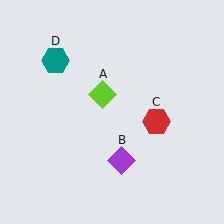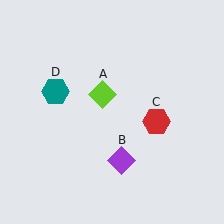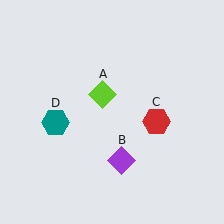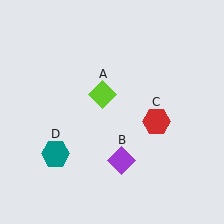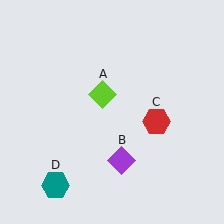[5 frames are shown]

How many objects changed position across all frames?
1 object changed position: teal hexagon (object D).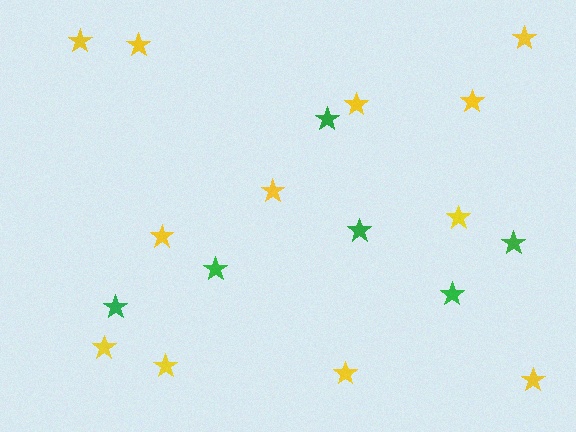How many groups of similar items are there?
There are 2 groups: one group of green stars (6) and one group of yellow stars (12).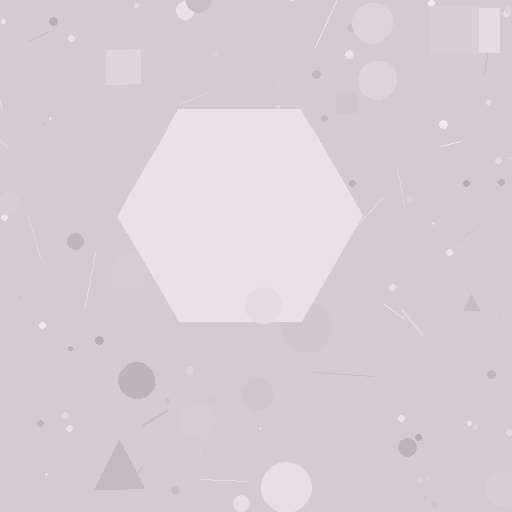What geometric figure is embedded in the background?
A hexagon is embedded in the background.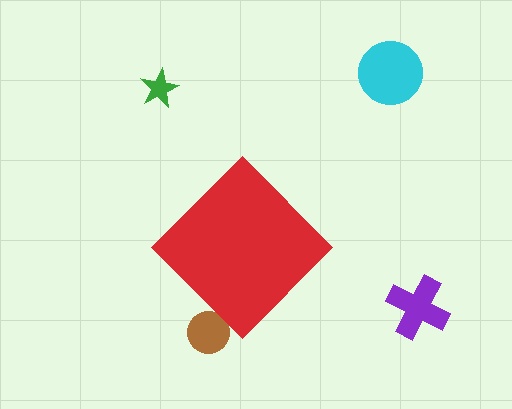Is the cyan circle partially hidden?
No, the cyan circle is fully visible.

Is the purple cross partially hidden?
No, the purple cross is fully visible.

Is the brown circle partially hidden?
Yes, the brown circle is partially hidden behind the red diamond.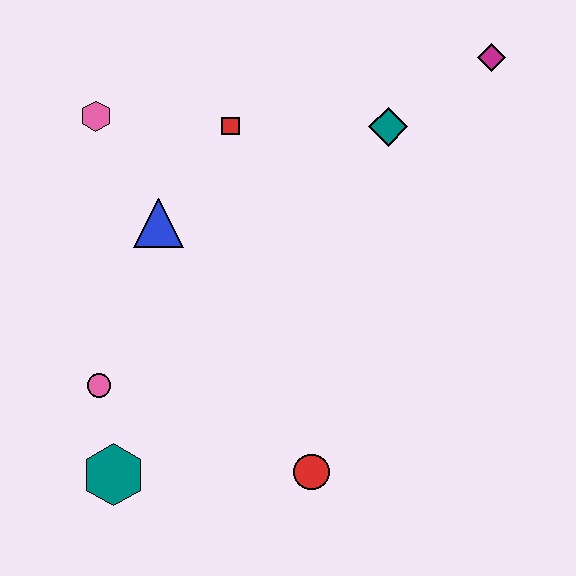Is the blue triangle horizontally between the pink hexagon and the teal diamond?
Yes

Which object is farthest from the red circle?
The magenta diamond is farthest from the red circle.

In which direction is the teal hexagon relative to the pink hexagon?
The teal hexagon is below the pink hexagon.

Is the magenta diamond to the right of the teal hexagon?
Yes